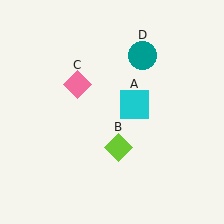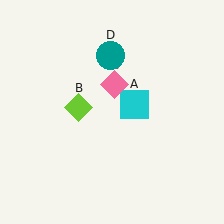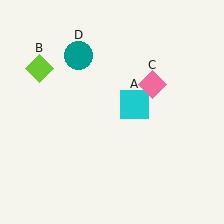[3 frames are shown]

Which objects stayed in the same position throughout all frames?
Cyan square (object A) remained stationary.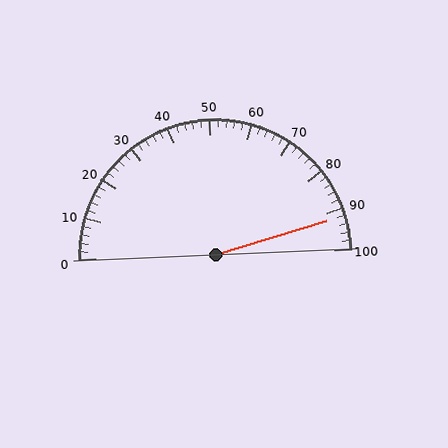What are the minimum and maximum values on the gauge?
The gauge ranges from 0 to 100.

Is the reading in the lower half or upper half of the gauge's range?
The reading is in the upper half of the range (0 to 100).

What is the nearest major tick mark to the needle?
The nearest major tick mark is 90.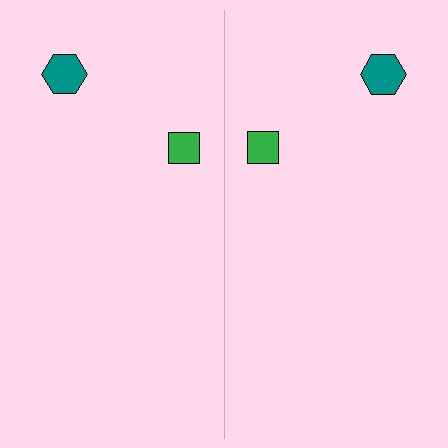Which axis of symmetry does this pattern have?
The pattern has a vertical axis of symmetry running through the center of the image.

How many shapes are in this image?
There are 4 shapes in this image.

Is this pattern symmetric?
Yes, this pattern has bilateral (reflection) symmetry.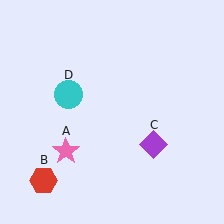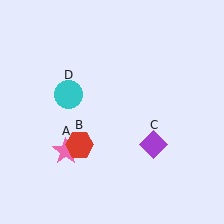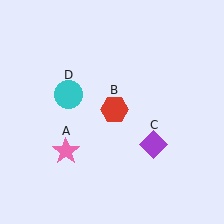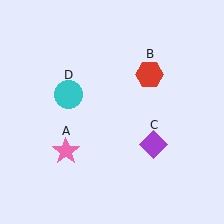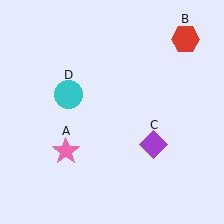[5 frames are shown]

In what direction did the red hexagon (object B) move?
The red hexagon (object B) moved up and to the right.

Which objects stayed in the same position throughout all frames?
Pink star (object A) and purple diamond (object C) and cyan circle (object D) remained stationary.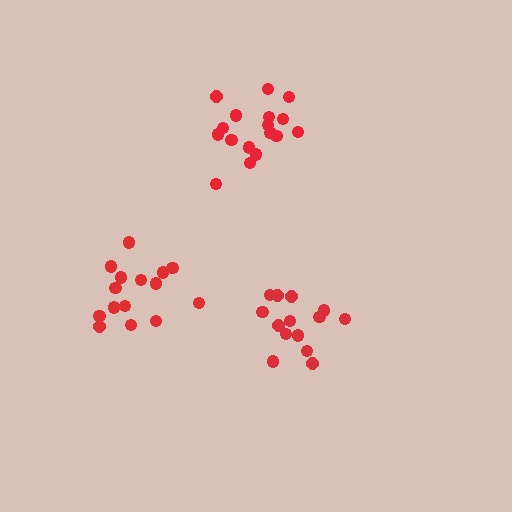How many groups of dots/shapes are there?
There are 3 groups.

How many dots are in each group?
Group 1: 15 dots, Group 2: 17 dots, Group 3: 14 dots (46 total).